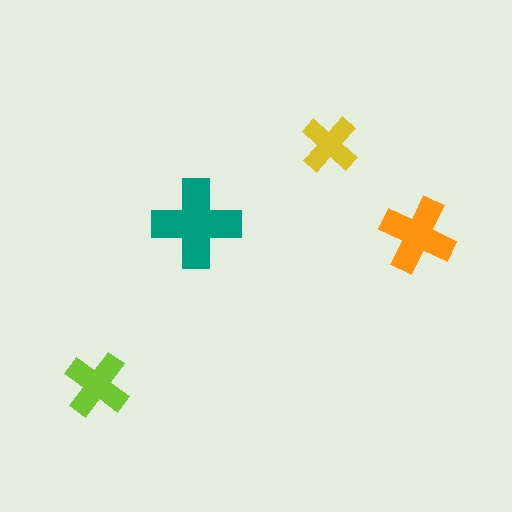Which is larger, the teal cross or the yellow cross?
The teal one.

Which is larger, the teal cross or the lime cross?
The teal one.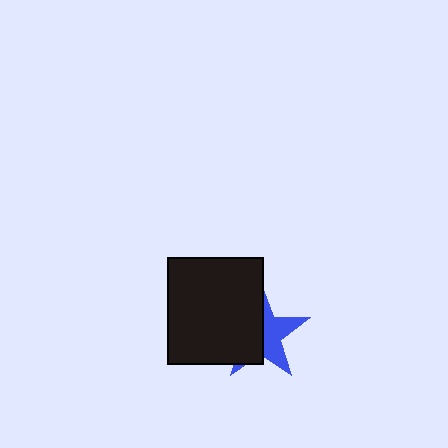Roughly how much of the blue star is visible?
About half of it is visible (roughly 46%).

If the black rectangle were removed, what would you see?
You would see the complete blue star.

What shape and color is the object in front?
The object in front is a black rectangle.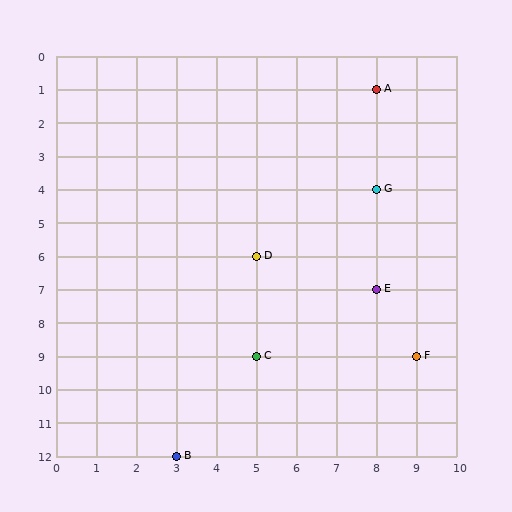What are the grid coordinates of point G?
Point G is at grid coordinates (8, 4).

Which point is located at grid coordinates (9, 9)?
Point F is at (9, 9).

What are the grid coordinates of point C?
Point C is at grid coordinates (5, 9).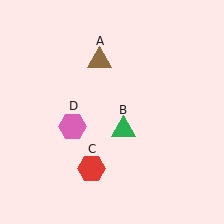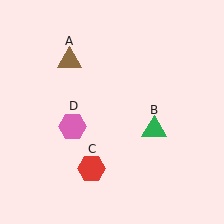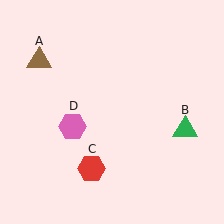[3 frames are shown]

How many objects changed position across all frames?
2 objects changed position: brown triangle (object A), green triangle (object B).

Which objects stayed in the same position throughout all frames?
Red hexagon (object C) and pink hexagon (object D) remained stationary.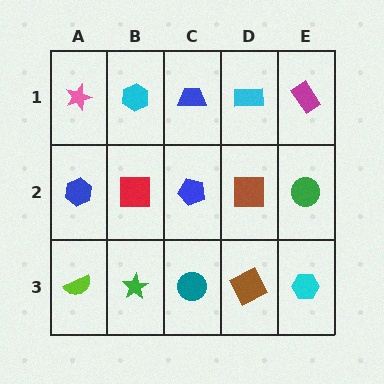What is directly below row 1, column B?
A red square.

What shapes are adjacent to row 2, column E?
A magenta rectangle (row 1, column E), a cyan hexagon (row 3, column E), a brown square (row 2, column D).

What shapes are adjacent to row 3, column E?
A green circle (row 2, column E), a brown square (row 3, column D).